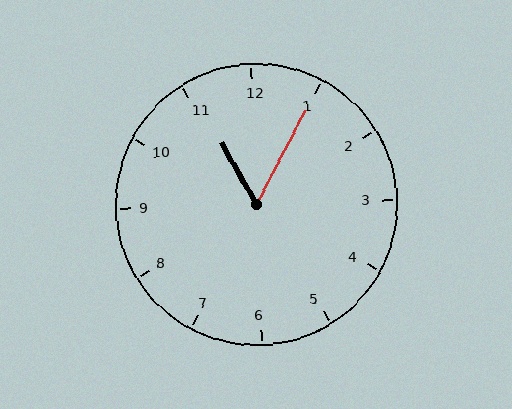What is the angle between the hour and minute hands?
Approximately 58 degrees.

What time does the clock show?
11:05.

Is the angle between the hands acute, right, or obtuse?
It is acute.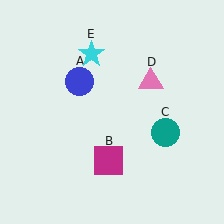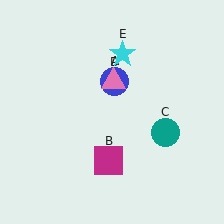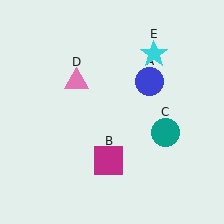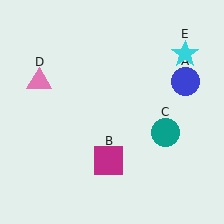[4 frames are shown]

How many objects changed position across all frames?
3 objects changed position: blue circle (object A), pink triangle (object D), cyan star (object E).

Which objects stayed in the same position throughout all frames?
Magenta square (object B) and teal circle (object C) remained stationary.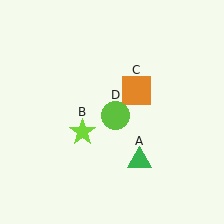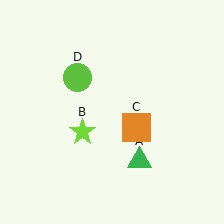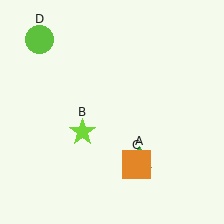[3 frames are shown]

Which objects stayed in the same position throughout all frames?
Green triangle (object A) and lime star (object B) remained stationary.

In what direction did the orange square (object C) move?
The orange square (object C) moved down.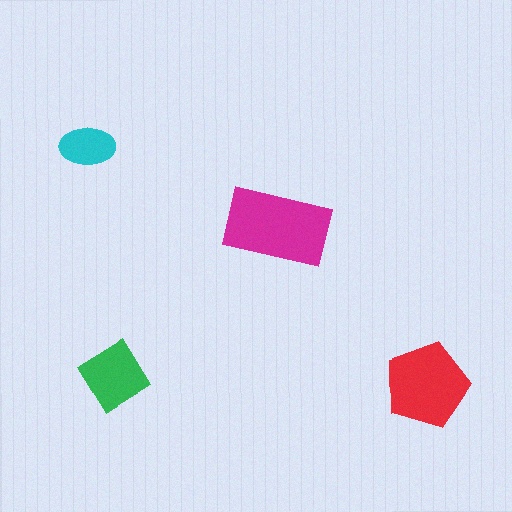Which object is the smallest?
The cyan ellipse.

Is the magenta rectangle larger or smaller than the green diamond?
Larger.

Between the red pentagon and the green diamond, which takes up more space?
The red pentagon.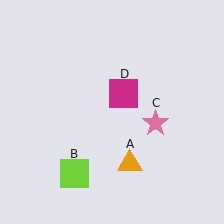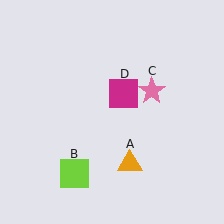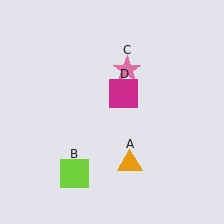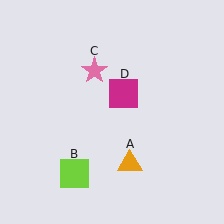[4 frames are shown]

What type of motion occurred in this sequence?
The pink star (object C) rotated counterclockwise around the center of the scene.